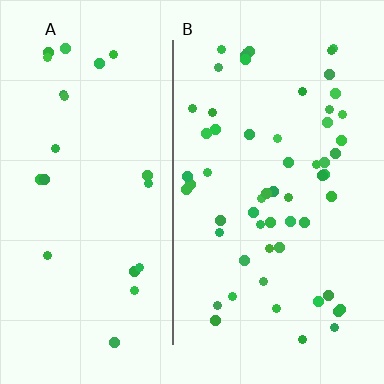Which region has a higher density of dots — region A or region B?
B (the right).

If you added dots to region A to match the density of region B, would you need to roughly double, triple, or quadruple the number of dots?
Approximately triple.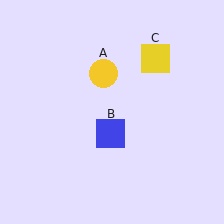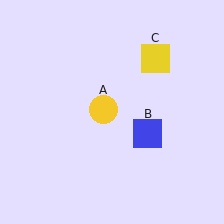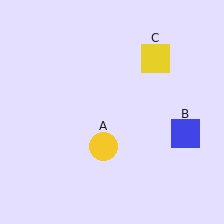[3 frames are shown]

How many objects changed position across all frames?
2 objects changed position: yellow circle (object A), blue square (object B).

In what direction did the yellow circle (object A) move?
The yellow circle (object A) moved down.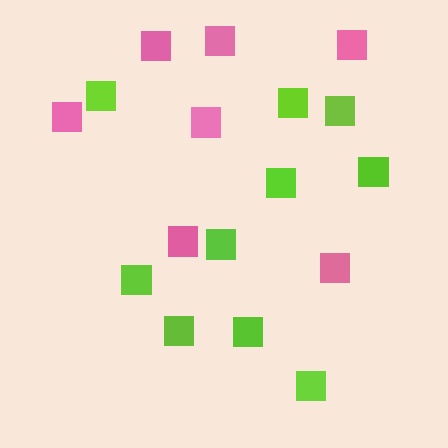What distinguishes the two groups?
There are 2 groups: one group of pink squares (7) and one group of lime squares (10).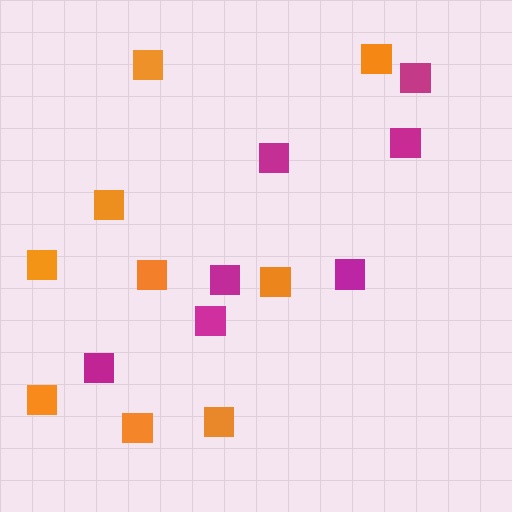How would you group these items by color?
There are 2 groups: one group of orange squares (9) and one group of magenta squares (7).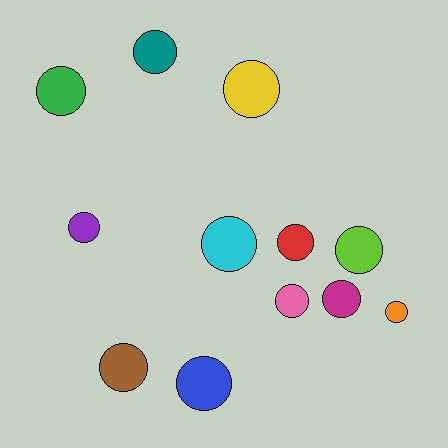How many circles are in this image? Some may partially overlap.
There are 12 circles.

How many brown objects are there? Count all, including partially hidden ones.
There is 1 brown object.